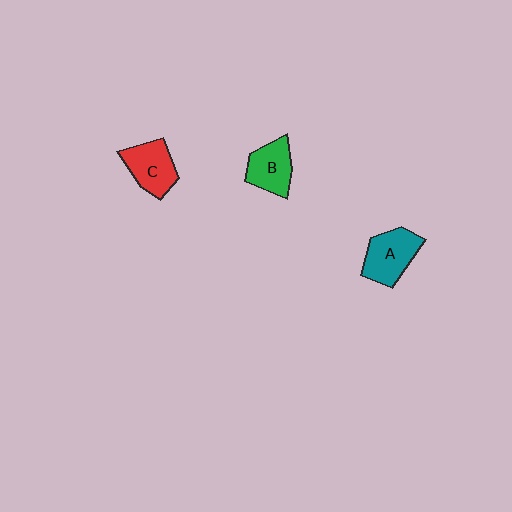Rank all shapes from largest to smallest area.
From largest to smallest: A (teal), C (red), B (green).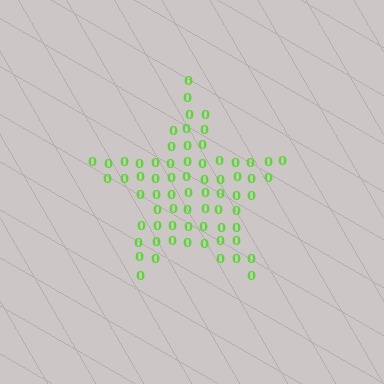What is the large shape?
The large shape is a star.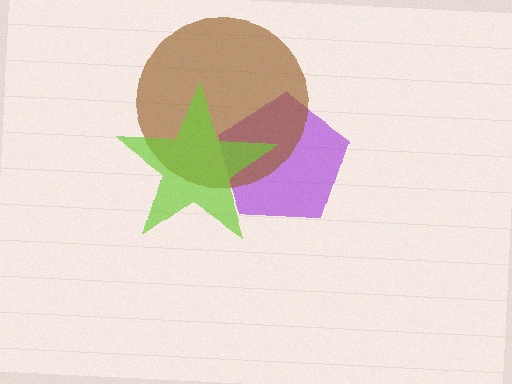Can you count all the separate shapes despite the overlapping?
Yes, there are 3 separate shapes.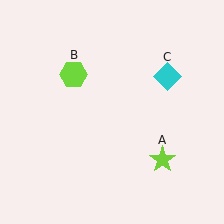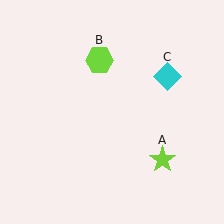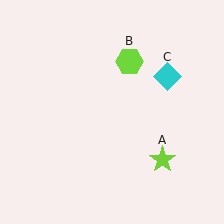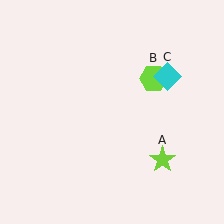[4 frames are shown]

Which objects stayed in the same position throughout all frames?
Lime star (object A) and cyan diamond (object C) remained stationary.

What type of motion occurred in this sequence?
The lime hexagon (object B) rotated clockwise around the center of the scene.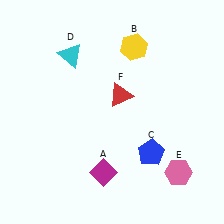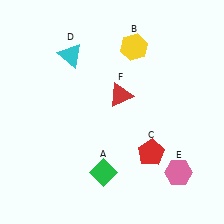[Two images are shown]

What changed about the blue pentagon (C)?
In Image 1, C is blue. In Image 2, it changed to red.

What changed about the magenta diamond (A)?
In Image 1, A is magenta. In Image 2, it changed to green.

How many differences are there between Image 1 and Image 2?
There are 2 differences between the two images.